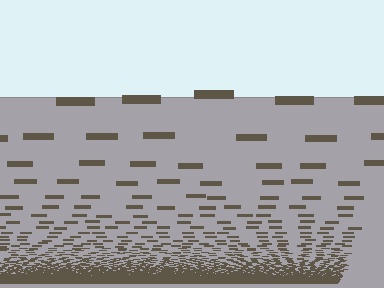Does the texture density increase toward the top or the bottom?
Density increases toward the bottom.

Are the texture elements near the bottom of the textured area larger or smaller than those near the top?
Smaller. The gradient is inverted — elements near the bottom are smaller and denser.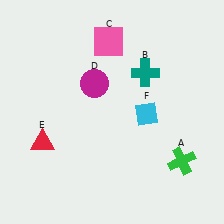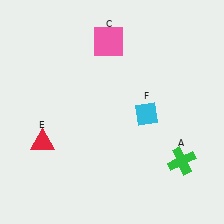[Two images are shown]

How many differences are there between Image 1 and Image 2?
There are 2 differences between the two images.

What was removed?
The teal cross (B), the magenta circle (D) were removed in Image 2.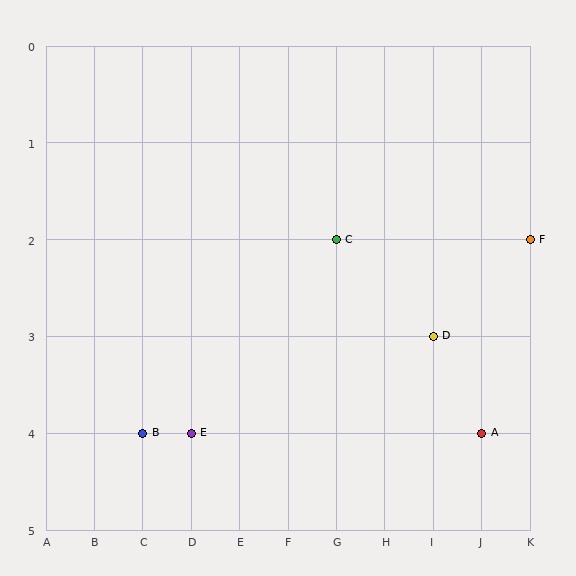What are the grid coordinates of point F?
Point F is at grid coordinates (K, 2).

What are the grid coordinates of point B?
Point B is at grid coordinates (C, 4).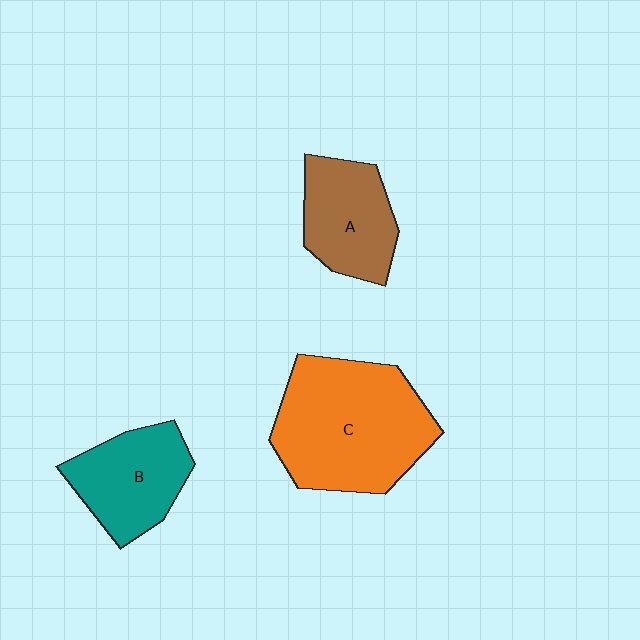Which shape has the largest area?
Shape C (orange).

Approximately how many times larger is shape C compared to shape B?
Approximately 1.7 times.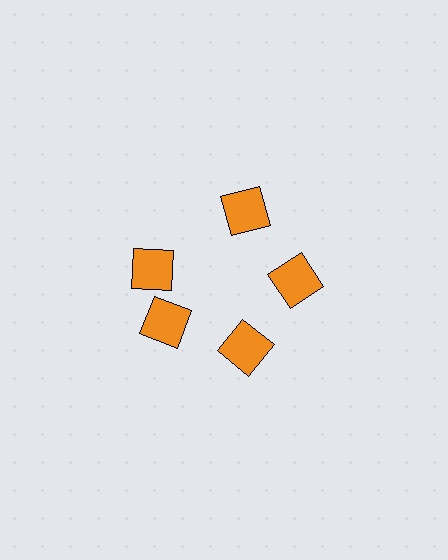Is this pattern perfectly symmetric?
No. The 5 orange squares are arranged in a ring, but one element near the 10 o'clock position is rotated out of alignment along the ring, breaking the 5-fold rotational symmetry.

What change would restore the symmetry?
The symmetry would be restored by rotating it back into even spacing with its neighbors so that all 5 squares sit at equal angles and equal distance from the center.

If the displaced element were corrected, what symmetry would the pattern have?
It would have 5-fold rotational symmetry — the pattern would map onto itself every 72 degrees.